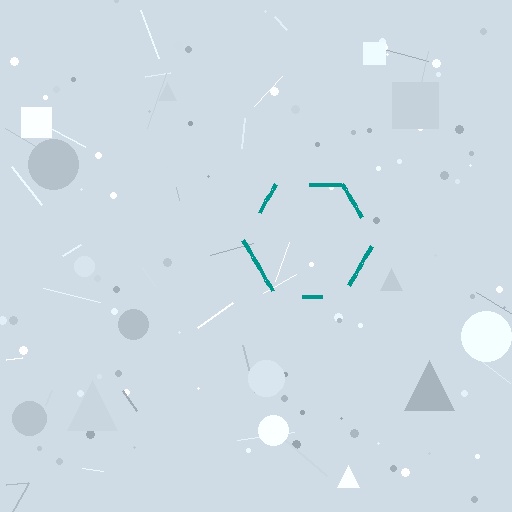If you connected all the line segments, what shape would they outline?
They would outline a hexagon.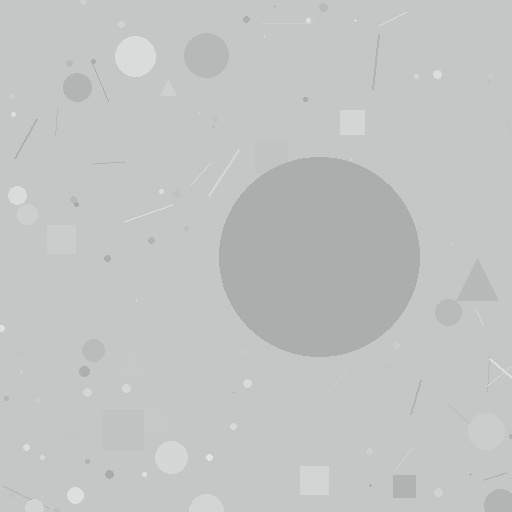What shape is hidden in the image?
A circle is hidden in the image.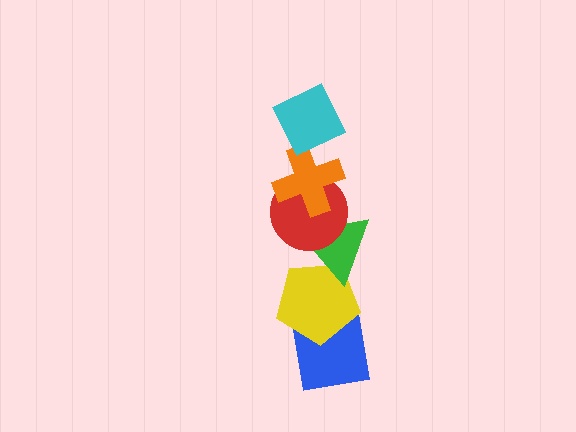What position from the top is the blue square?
The blue square is 6th from the top.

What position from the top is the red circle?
The red circle is 3rd from the top.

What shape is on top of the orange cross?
The cyan diamond is on top of the orange cross.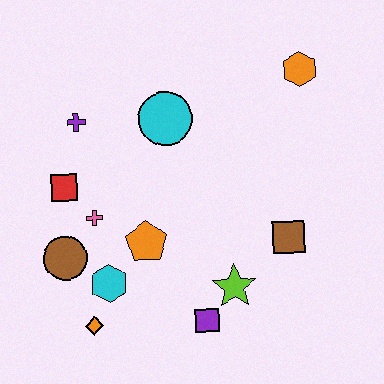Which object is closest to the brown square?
The lime star is closest to the brown square.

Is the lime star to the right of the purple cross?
Yes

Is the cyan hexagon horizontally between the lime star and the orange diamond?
Yes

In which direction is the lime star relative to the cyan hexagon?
The lime star is to the right of the cyan hexagon.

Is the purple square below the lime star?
Yes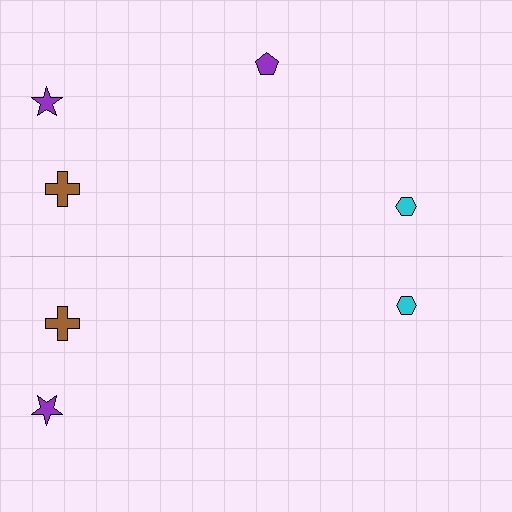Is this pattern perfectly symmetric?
No, the pattern is not perfectly symmetric. A purple pentagon is missing from the bottom side.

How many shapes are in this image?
There are 7 shapes in this image.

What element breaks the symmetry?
A purple pentagon is missing from the bottom side.